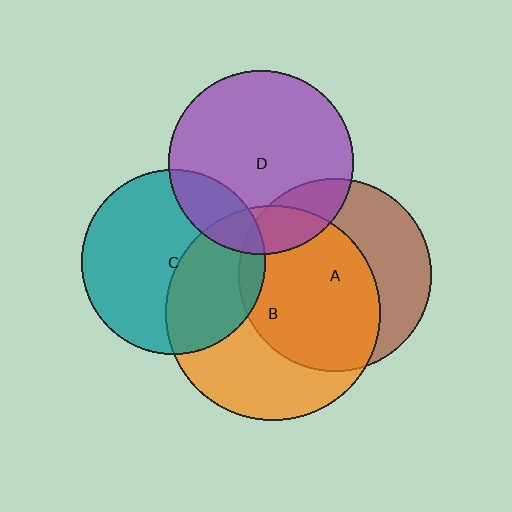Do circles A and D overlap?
Yes.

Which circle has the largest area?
Circle B (orange).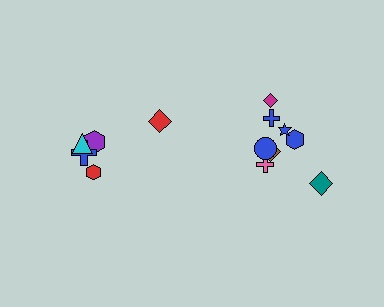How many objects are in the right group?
There are 8 objects.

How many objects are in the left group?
There are 5 objects.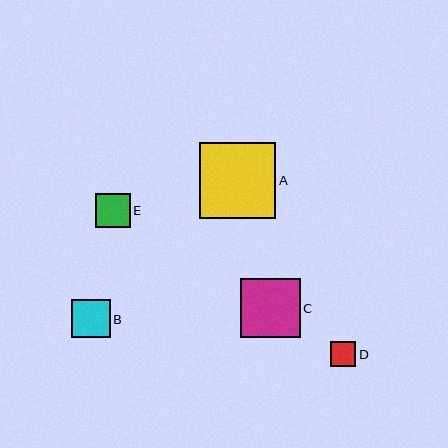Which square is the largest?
Square A is the largest with a size of approximately 76 pixels.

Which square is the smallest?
Square D is the smallest with a size of approximately 25 pixels.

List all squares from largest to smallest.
From largest to smallest: A, C, B, E, D.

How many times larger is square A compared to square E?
Square A is approximately 2.2 times the size of square E.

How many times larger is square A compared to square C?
Square A is approximately 1.3 times the size of square C.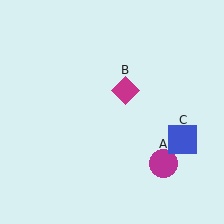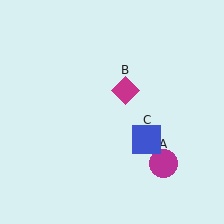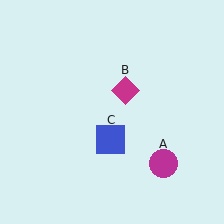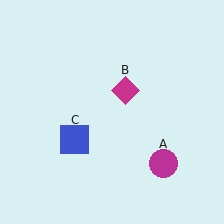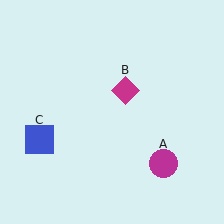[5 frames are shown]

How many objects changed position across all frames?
1 object changed position: blue square (object C).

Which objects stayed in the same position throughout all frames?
Magenta circle (object A) and magenta diamond (object B) remained stationary.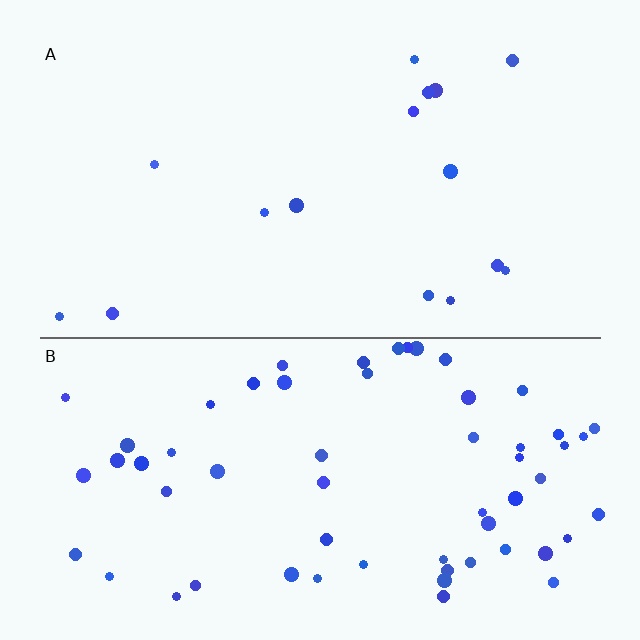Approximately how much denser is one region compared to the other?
Approximately 3.9× — region B over region A.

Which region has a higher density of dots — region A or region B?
B (the bottom).